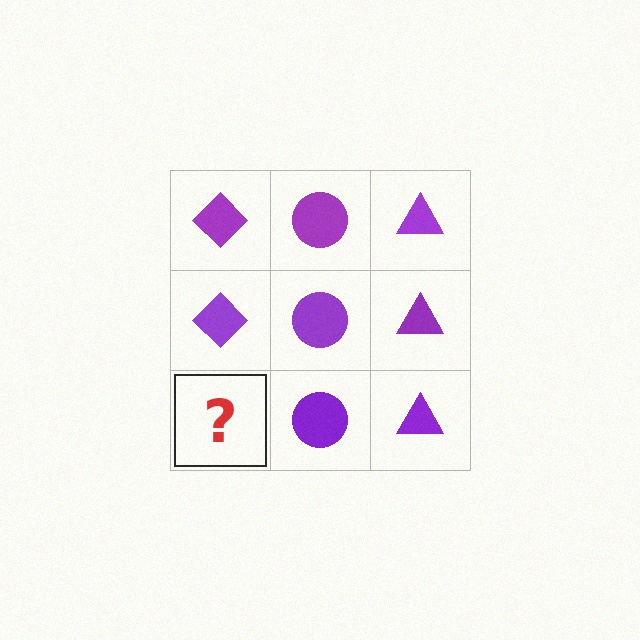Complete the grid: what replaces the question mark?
The question mark should be replaced with a purple diamond.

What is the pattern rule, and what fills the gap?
The rule is that each column has a consistent shape. The gap should be filled with a purple diamond.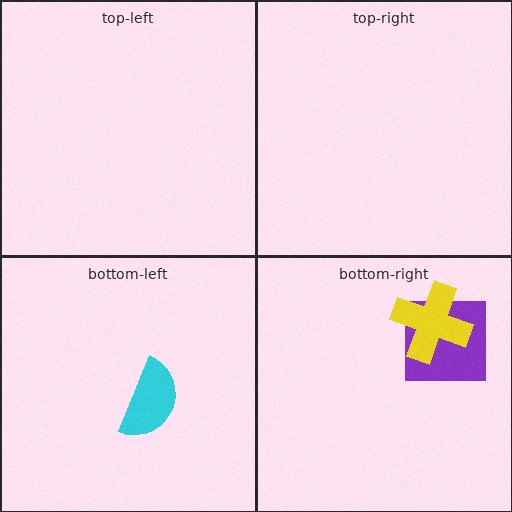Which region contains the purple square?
The bottom-right region.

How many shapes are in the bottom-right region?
2.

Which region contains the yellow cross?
The bottom-right region.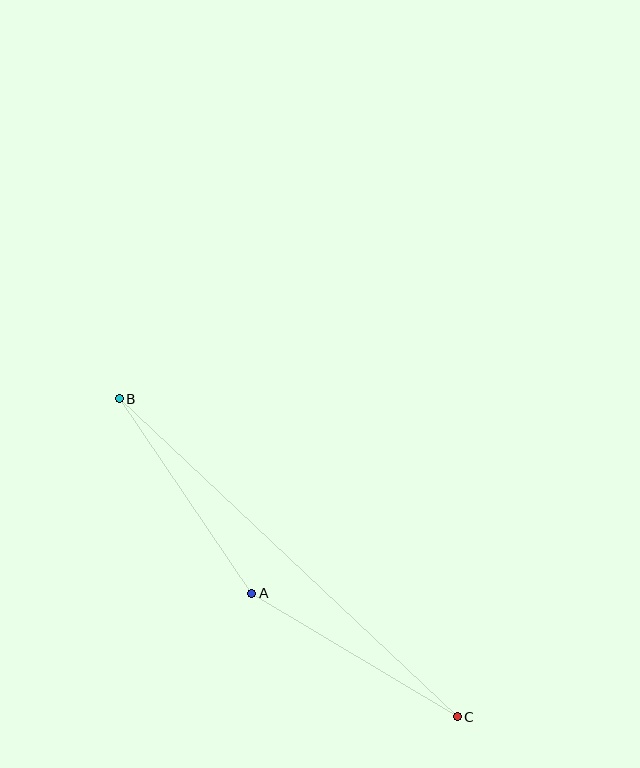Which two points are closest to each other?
Points A and B are closest to each other.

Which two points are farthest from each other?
Points B and C are farthest from each other.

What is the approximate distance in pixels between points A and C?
The distance between A and C is approximately 240 pixels.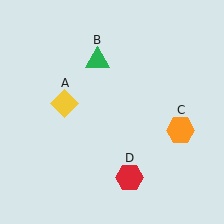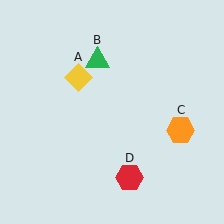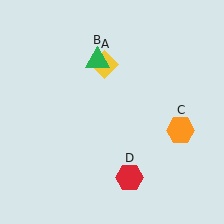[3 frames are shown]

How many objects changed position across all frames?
1 object changed position: yellow diamond (object A).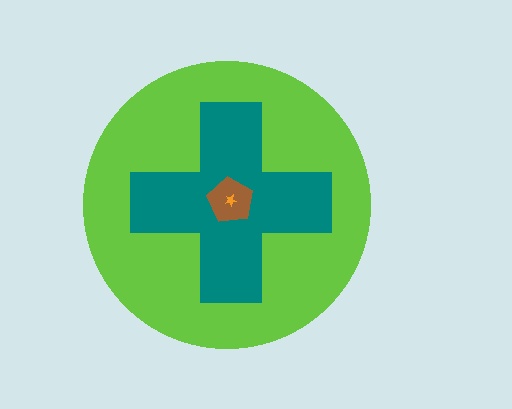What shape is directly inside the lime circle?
The teal cross.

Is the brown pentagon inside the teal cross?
Yes.